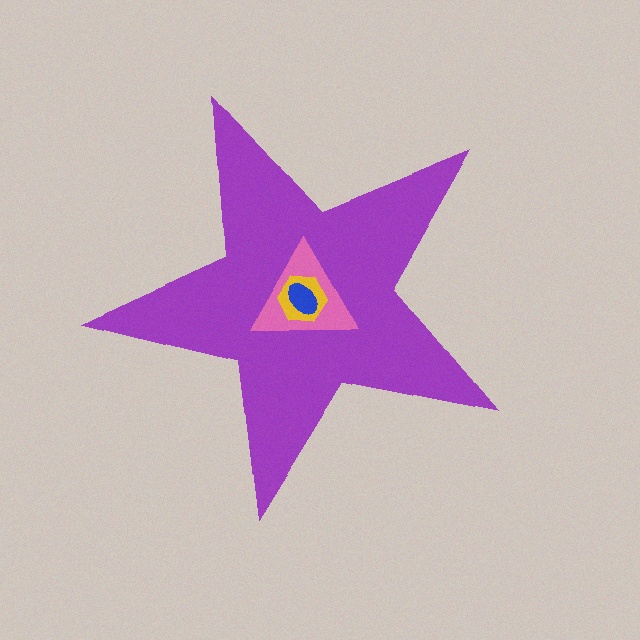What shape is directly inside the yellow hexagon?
The blue ellipse.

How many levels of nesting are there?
4.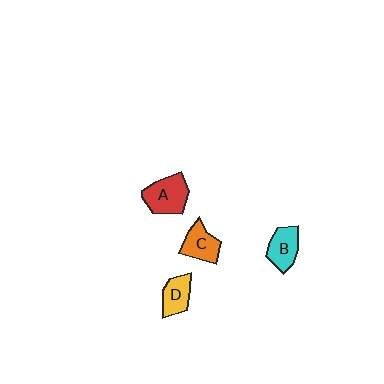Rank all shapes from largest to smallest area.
From largest to smallest: A (red), B (cyan), C (orange), D (yellow).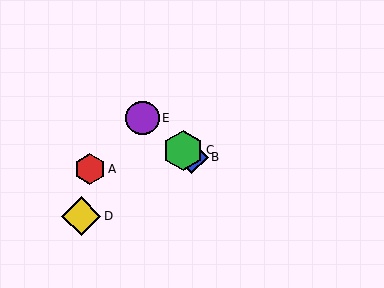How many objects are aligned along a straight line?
3 objects (B, C, E) are aligned along a straight line.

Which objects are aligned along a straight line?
Objects B, C, E are aligned along a straight line.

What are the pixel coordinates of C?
Object C is at (183, 150).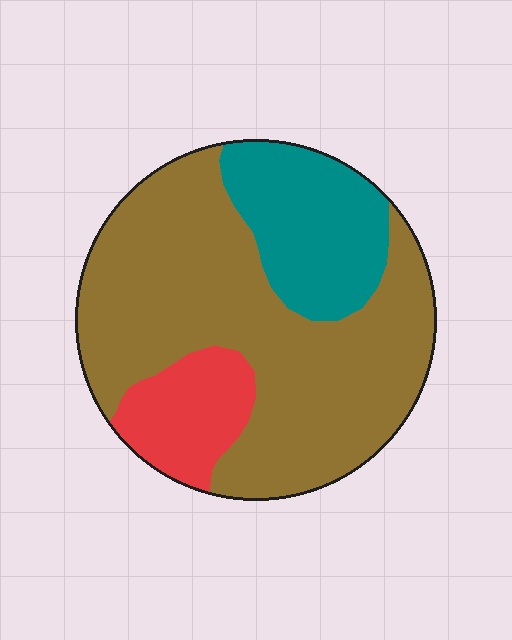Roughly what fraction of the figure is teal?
Teal takes up about one fifth (1/5) of the figure.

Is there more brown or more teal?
Brown.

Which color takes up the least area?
Red, at roughly 15%.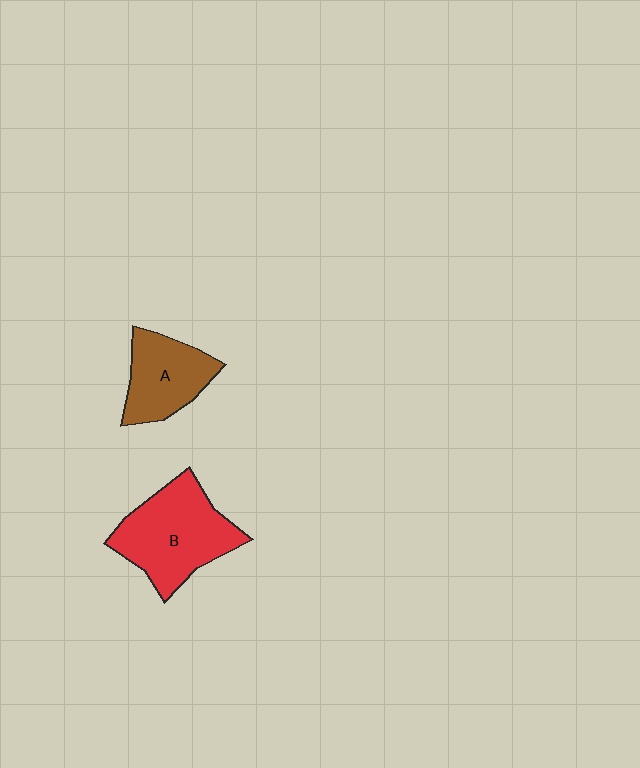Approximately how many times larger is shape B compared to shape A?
Approximately 1.5 times.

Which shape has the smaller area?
Shape A (brown).